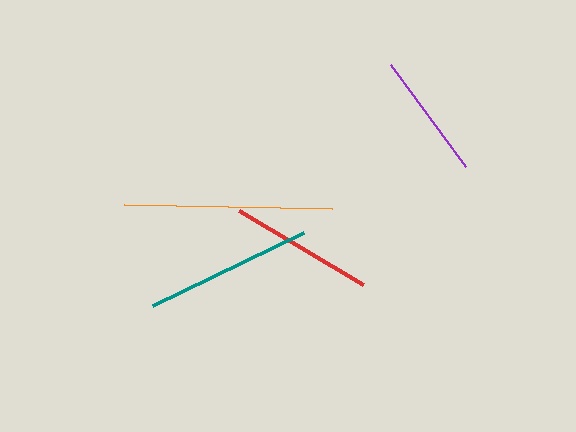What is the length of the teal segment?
The teal segment is approximately 167 pixels long.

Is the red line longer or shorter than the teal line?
The teal line is longer than the red line.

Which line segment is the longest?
The orange line is the longest at approximately 208 pixels.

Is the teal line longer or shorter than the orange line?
The orange line is longer than the teal line.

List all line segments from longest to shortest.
From longest to shortest: orange, teal, red, purple.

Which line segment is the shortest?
The purple line is the shortest at approximately 126 pixels.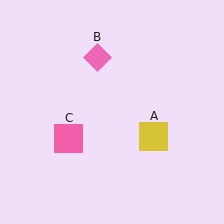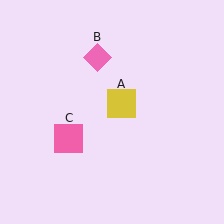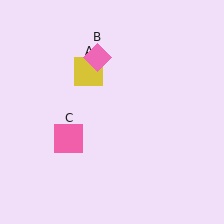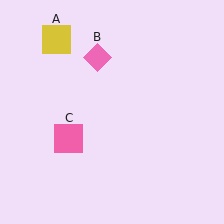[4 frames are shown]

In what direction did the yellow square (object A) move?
The yellow square (object A) moved up and to the left.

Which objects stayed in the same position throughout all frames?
Pink diamond (object B) and pink square (object C) remained stationary.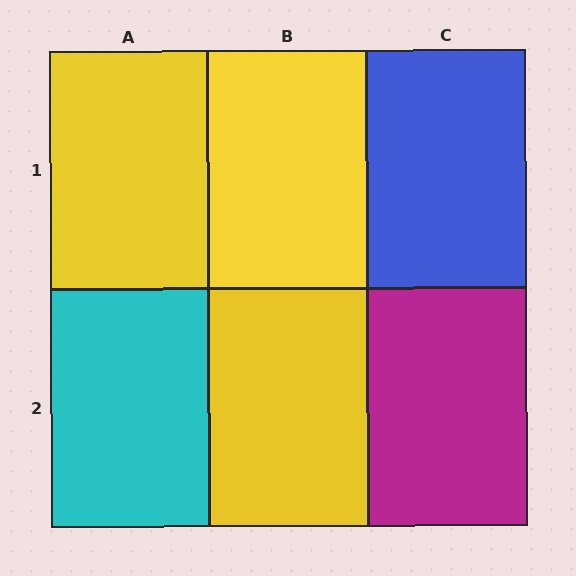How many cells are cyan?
1 cell is cyan.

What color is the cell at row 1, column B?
Yellow.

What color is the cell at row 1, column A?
Yellow.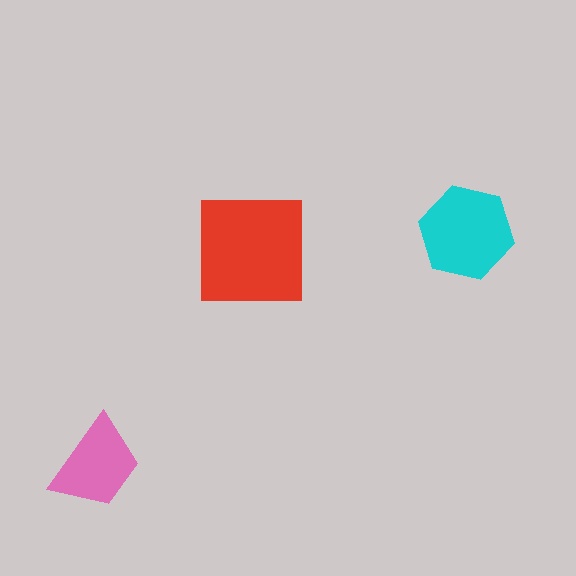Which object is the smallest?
The pink trapezoid.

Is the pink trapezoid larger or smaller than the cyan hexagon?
Smaller.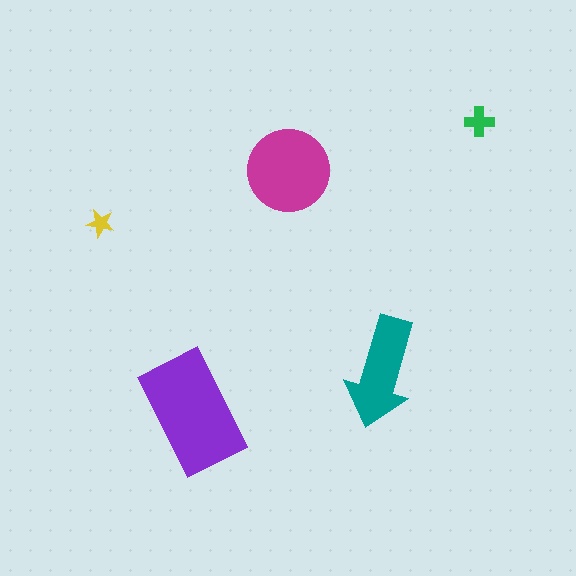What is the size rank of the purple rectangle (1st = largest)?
1st.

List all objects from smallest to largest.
The yellow star, the green cross, the teal arrow, the magenta circle, the purple rectangle.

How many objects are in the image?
There are 5 objects in the image.